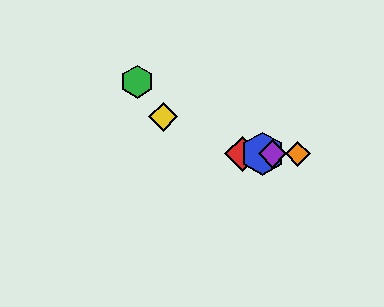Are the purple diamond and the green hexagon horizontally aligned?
No, the purple diamond is at y≈154 and the green hexagon is at y≈82.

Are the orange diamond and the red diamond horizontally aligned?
Yes, both are at y≈154.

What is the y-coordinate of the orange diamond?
The orange diamond is at y≈154.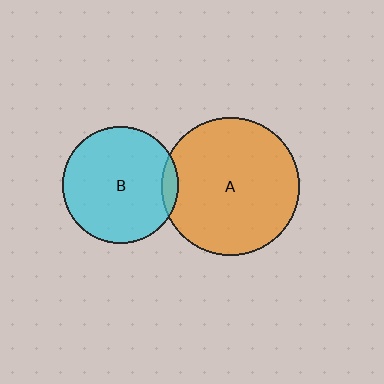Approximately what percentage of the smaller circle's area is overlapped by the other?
Approximately 5%.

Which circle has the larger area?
Circle A (orange).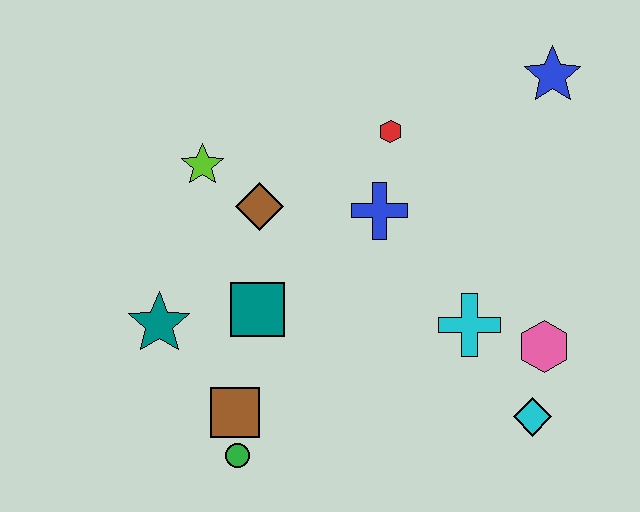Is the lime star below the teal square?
No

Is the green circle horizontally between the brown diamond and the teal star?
Yes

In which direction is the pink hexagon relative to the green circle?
The pink hexagon is to the right of the green circle.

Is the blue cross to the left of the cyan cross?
Yes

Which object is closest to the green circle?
The brown square is closest to the green circle.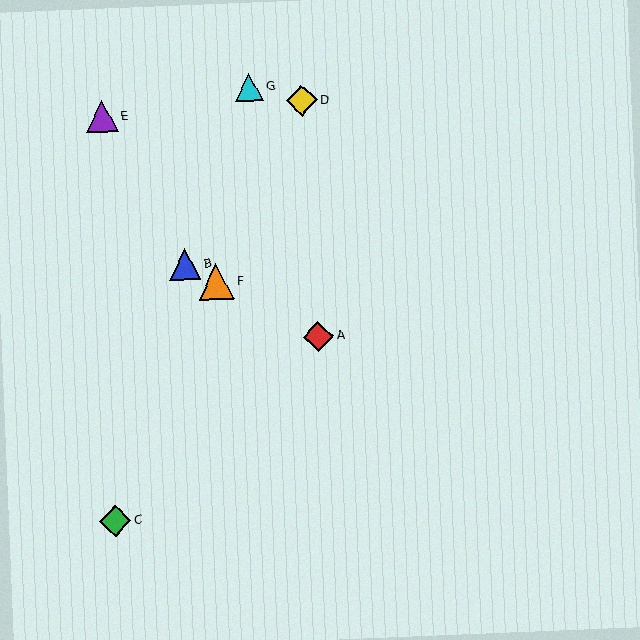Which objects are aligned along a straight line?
Objects A, B, F are aligned along a straight line.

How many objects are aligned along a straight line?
3 objects (A, B, F) are aligned along a straight line.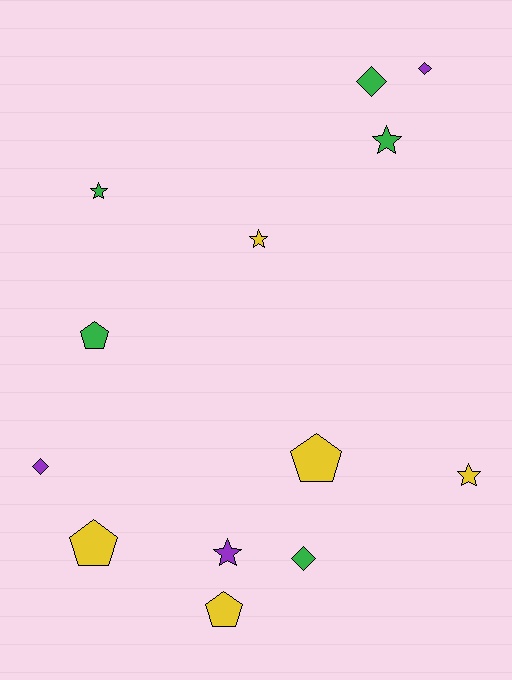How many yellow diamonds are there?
There are no yellow diamonds.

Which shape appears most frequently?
Star, with 5 objects.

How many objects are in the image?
There are 13 objects.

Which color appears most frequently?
Green, with 5 objects.